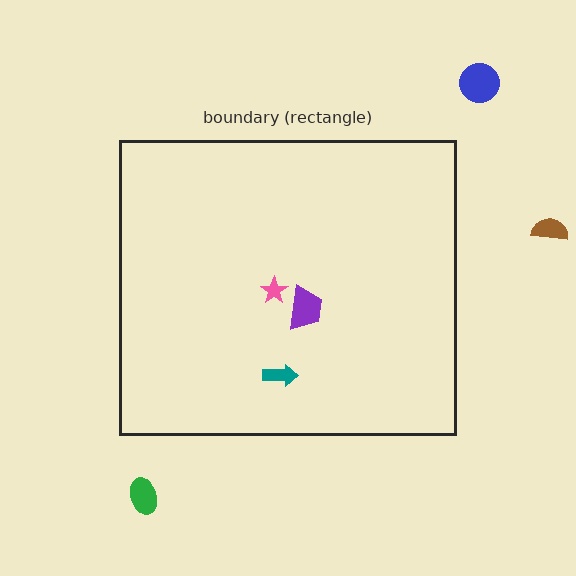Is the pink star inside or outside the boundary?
Inside.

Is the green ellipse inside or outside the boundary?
Outside.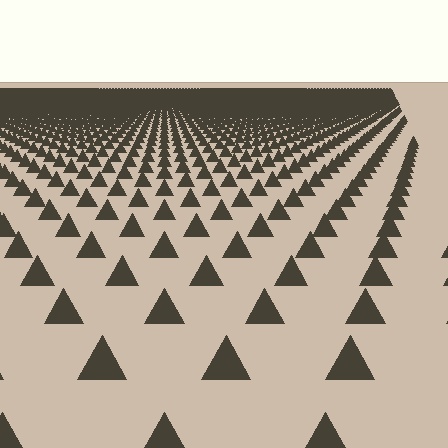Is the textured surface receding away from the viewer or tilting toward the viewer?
The surface is receding away from the viewer. Texture elements get smaller and denser toward the top.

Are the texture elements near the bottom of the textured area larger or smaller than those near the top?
Larger. Near the bottom, elements are closer to the viewer and appear at a bigger on-screen size.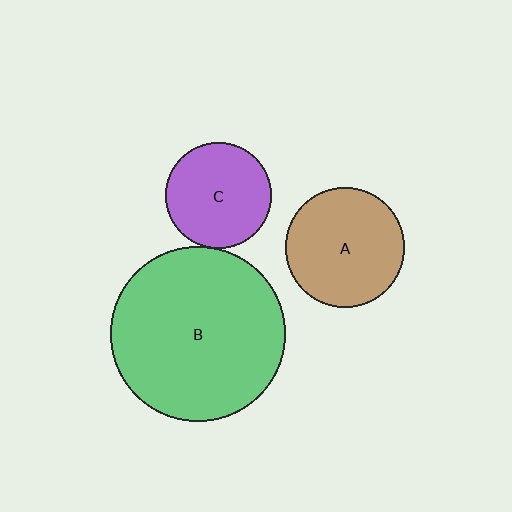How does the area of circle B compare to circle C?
Approximately 2.7 times.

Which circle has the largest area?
Circle B (green).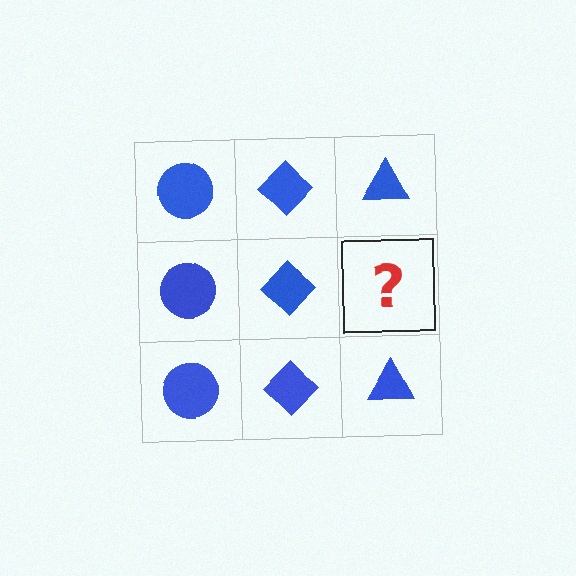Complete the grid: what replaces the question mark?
The question mark should be replaced with a blue triangle.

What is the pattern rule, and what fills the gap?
The rule is that each column has a consistent shape. The gap should be filled with a blue triangle.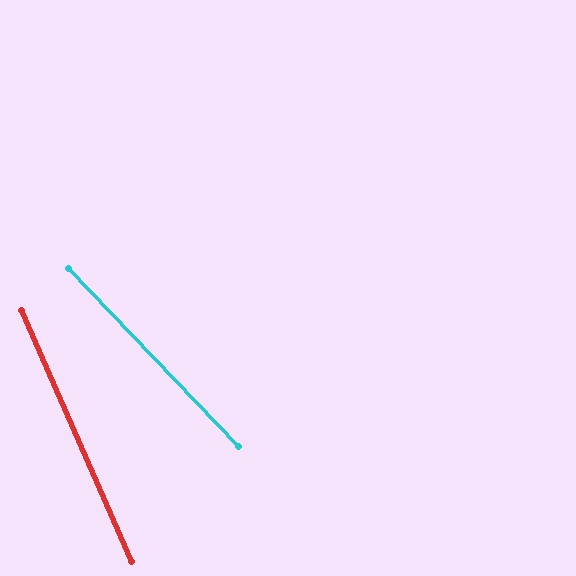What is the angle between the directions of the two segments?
Approximately 20 degrees.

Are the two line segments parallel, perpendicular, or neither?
Neither parallel nor perpendicular — they differ by about 20°.